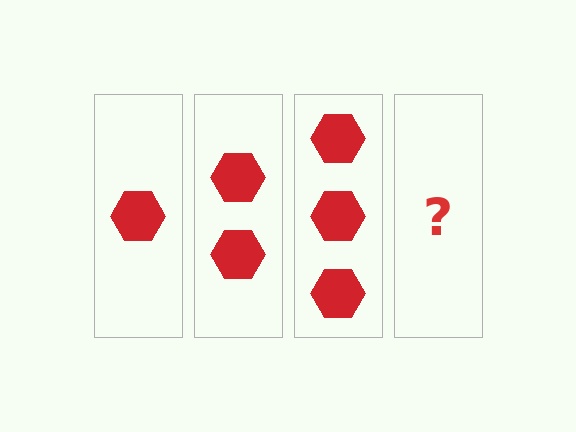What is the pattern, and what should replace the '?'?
The pattern is that each step adds one more hexagon. The '?' should be 4 hexagons.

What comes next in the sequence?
The next element should be 4 hexagons.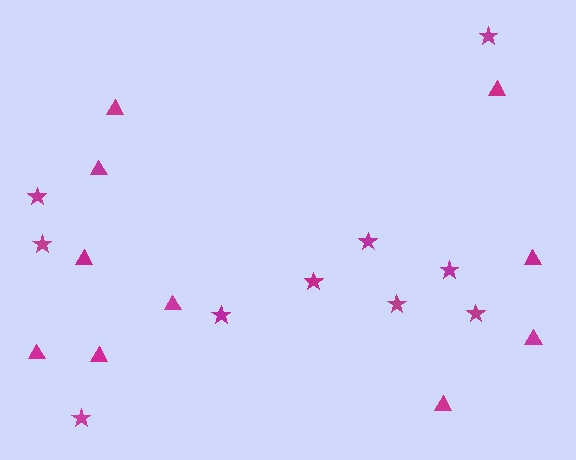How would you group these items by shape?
There are 2 groups: one group of stars (10) and one group of triangles (10).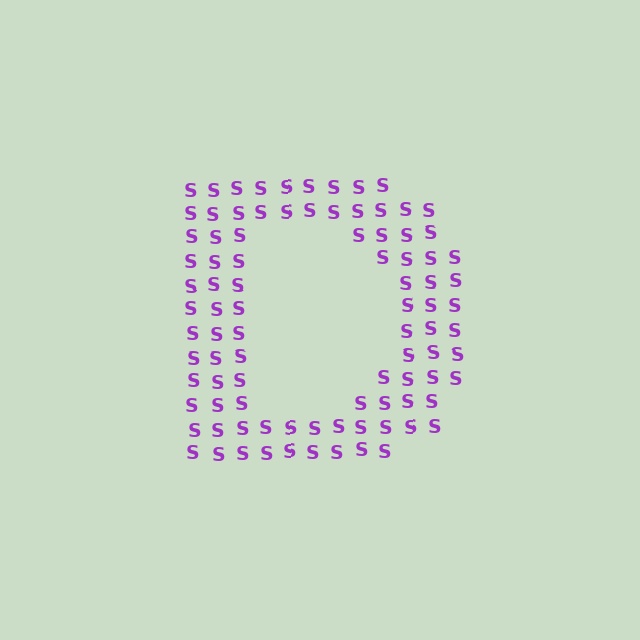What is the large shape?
The large shape is the letter D.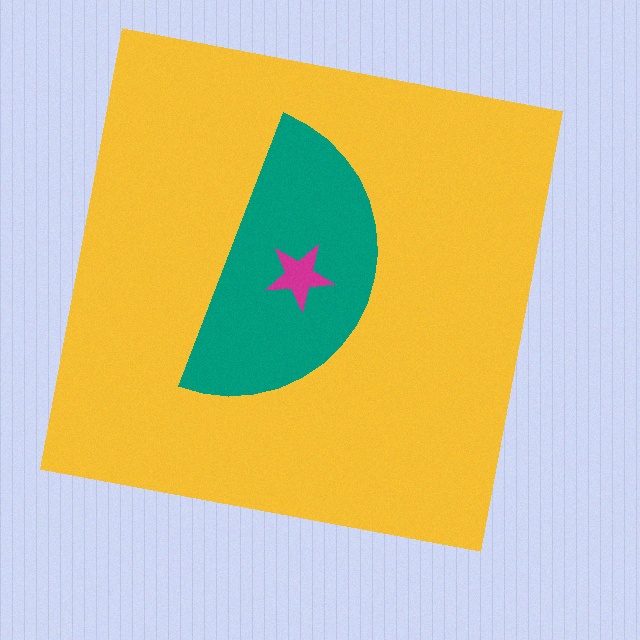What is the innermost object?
The magenta star.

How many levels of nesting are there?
3.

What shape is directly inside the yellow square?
The teal semicircle.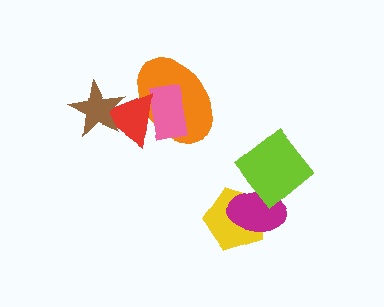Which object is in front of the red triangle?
The brown star is in front of the red triangle.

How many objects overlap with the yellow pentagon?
1 object overlaps with the yellow pentagon.